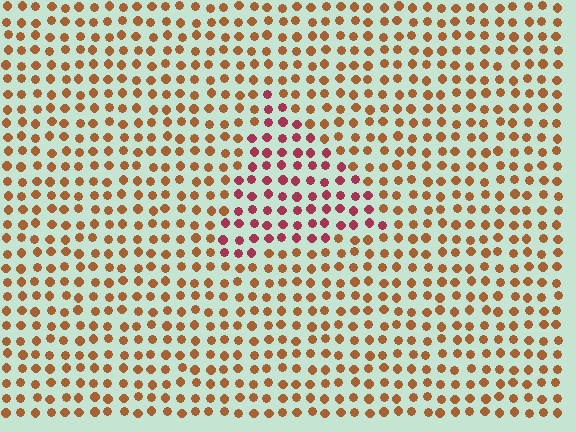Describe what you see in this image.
The image is filled with small brown elements in a uniform arrangement. A triangle-shaped region is visible where the elements are tinted to a slightly different hue, forming a subtle color boundary.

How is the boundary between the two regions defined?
The boundary is defined purely by a slight shift in hue (about 41 degrees). Spacing, size, and orientation are identical on both sides.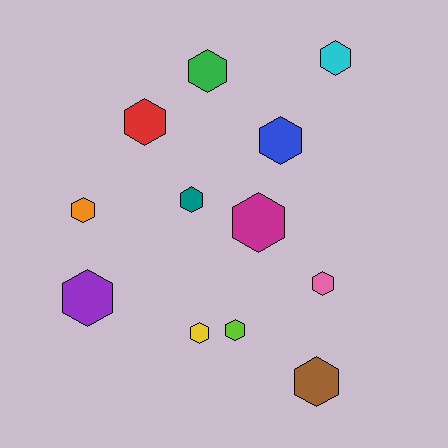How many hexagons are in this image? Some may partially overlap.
There are 12 hexagons.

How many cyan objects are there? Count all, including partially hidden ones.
There is 1 cyan object.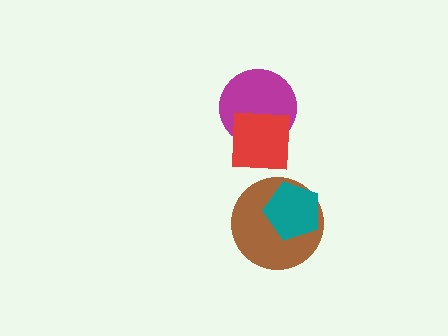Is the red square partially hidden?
No, no other shape covers it.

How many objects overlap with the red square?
1 object overlaps with the red square.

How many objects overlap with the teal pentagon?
1 object overlaps with the teal pentagon.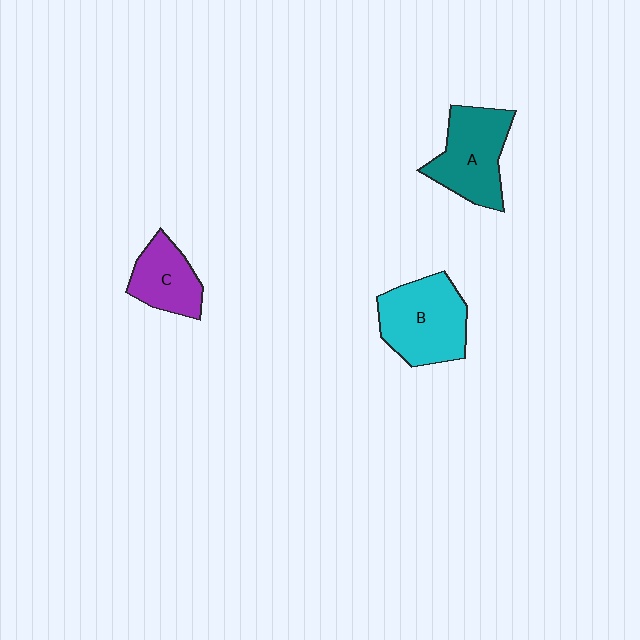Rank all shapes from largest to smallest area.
From largest to smallest: B (cyan), A (teal), C (purple).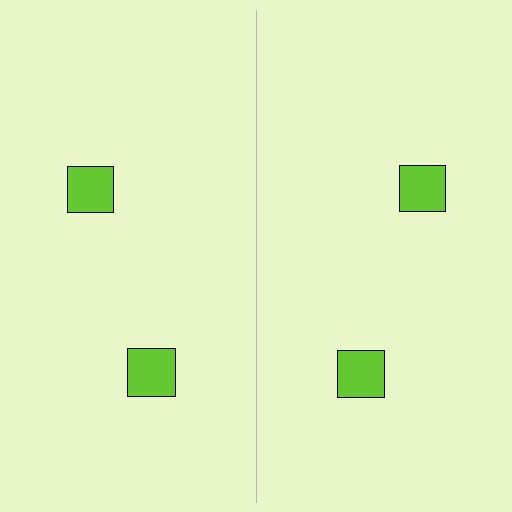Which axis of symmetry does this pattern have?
The pattern has a vertical axis of symmetry running through the center of the image.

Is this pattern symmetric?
Yes, this pattern has bilateral (reflection) symmetry.